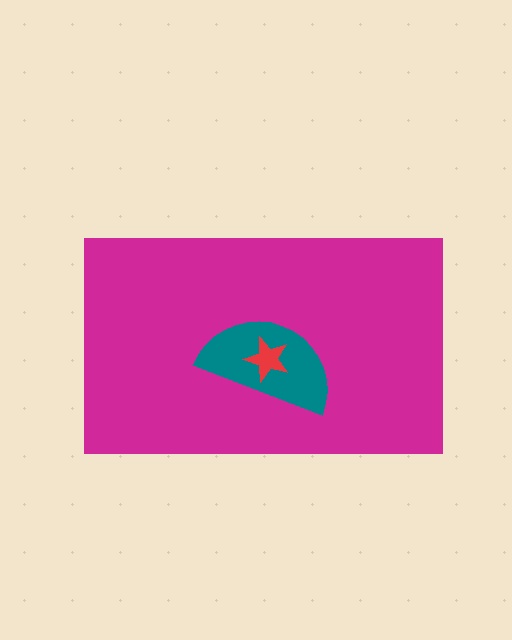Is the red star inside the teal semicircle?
Yes.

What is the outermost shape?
The magenta rectangle.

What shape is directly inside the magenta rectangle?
The teal semicircle.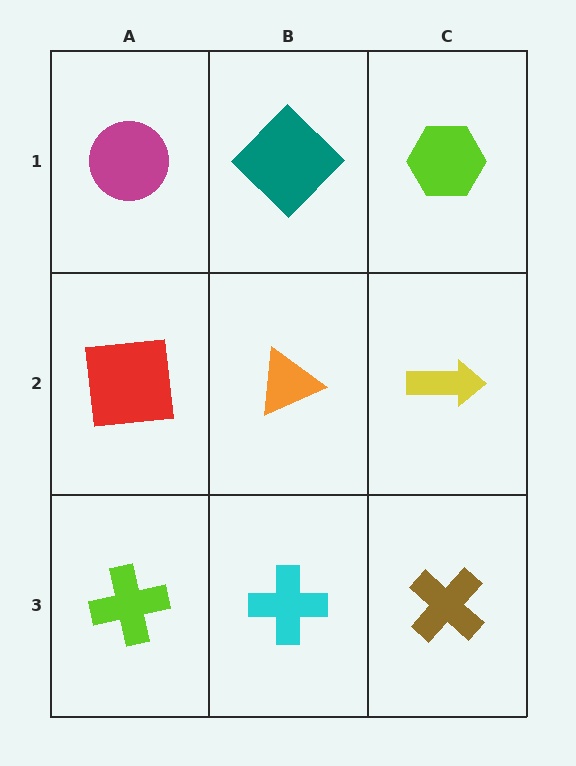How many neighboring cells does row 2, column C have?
3.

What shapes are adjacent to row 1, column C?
A yellow arrow (row 2, column C), a teal diamond (row 1, column B).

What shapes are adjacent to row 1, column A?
A red square (row 2, column A), a teal diamond (row 1, column B).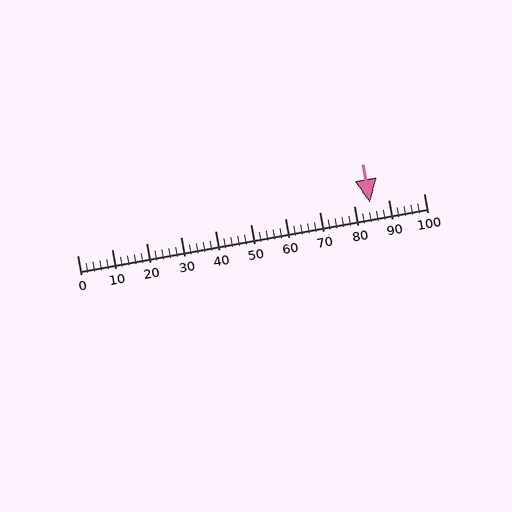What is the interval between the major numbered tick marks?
The major tick marks are spaced 10 units apart.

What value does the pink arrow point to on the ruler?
The pink arrow points to approximately 84.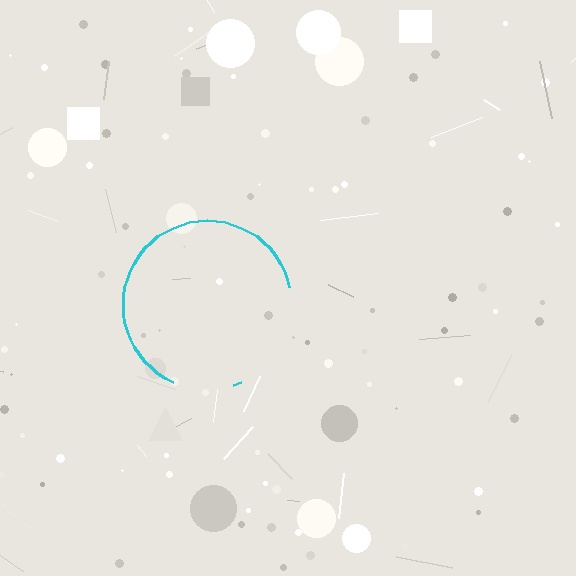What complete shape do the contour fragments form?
The contour fragments form a circle.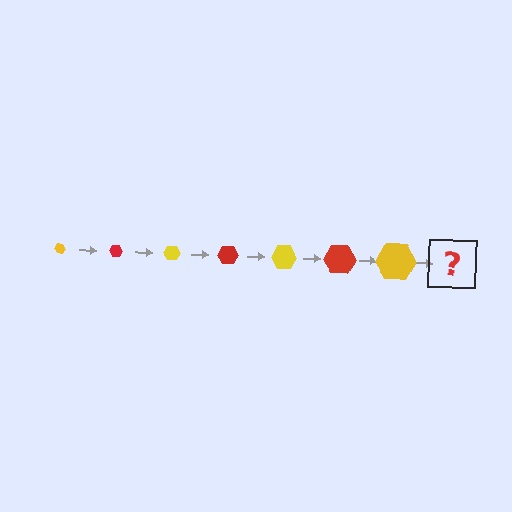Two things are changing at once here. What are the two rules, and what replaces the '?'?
The two rules are that the hexagon grows larger each step and the color cycles through yellow and red. The '?' should be a red hexagon, larger than the previous one.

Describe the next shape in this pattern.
It should be a red hexagon, larger than the previous one.